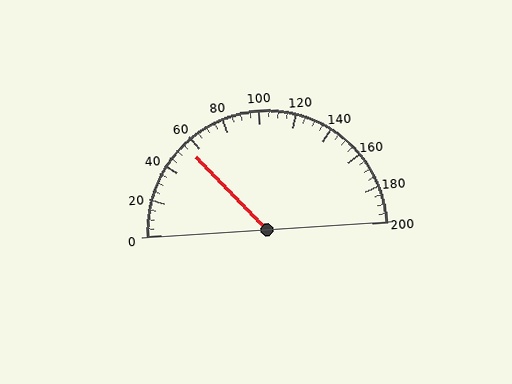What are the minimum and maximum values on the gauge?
The gauge ranges from 0 to 200.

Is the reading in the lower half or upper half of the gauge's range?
The reading is in the lower half of the range (0 to 200).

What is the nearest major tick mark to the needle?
The nearest major tick mark is 60.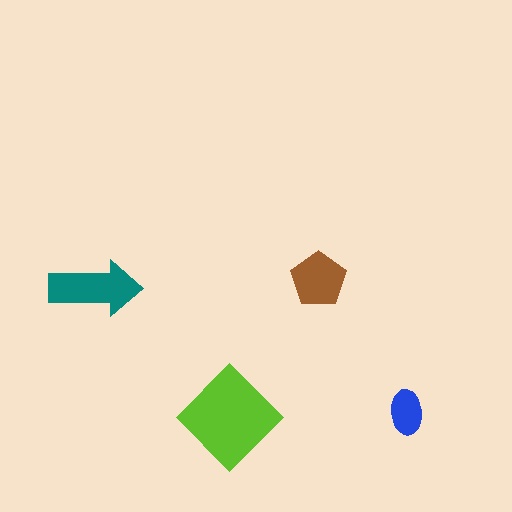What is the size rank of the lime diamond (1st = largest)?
1st.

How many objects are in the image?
There are 4 objects in the image.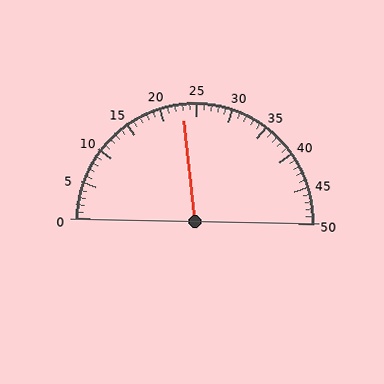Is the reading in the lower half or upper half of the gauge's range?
The reading is in the lower half of the range (0 to 50).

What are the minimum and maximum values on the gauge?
The gauge ranges from 0 to 50.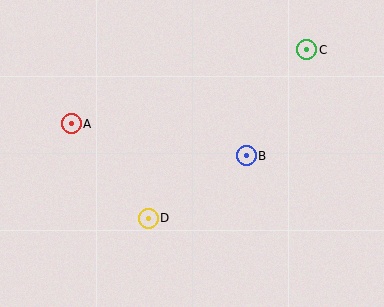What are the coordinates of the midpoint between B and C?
The midpoint between B and C is at (276, 103).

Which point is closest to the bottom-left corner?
Point D is closest to the bottom-left corner.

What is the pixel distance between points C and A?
The distance between C and A is 247 pixels.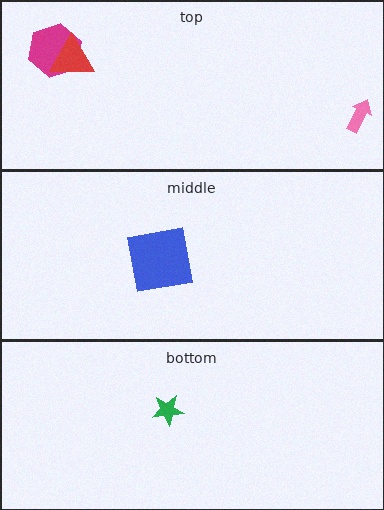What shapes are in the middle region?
The blue square.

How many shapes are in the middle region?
1.